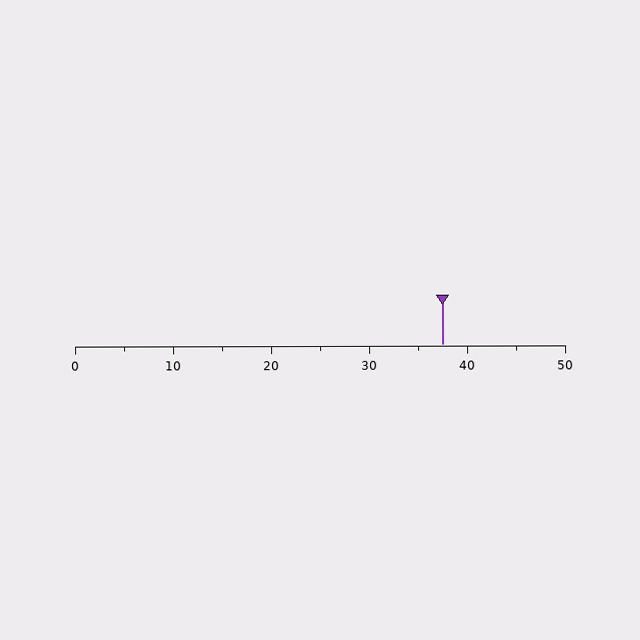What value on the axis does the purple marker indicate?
The marker indicates approximately 37.5.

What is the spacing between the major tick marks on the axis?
The major ticks are spaced 10 apart.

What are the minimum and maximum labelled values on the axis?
The axis runs from 0 to 50.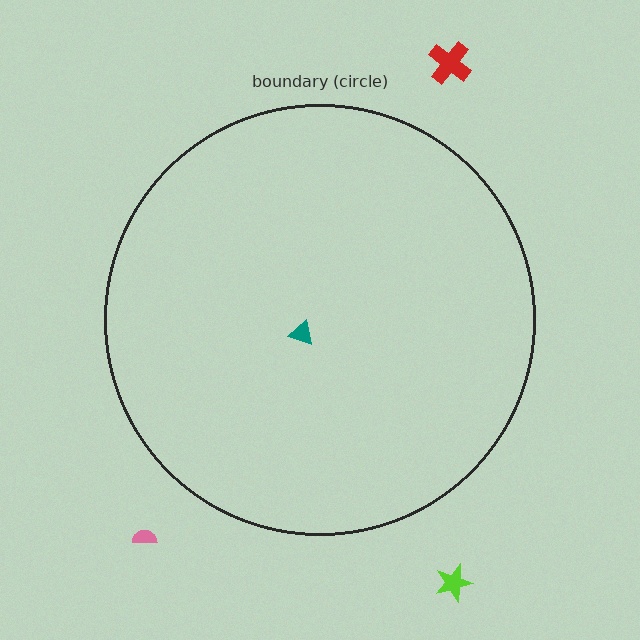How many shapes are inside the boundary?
1 inside, 3 outside.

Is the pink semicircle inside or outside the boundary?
Outside.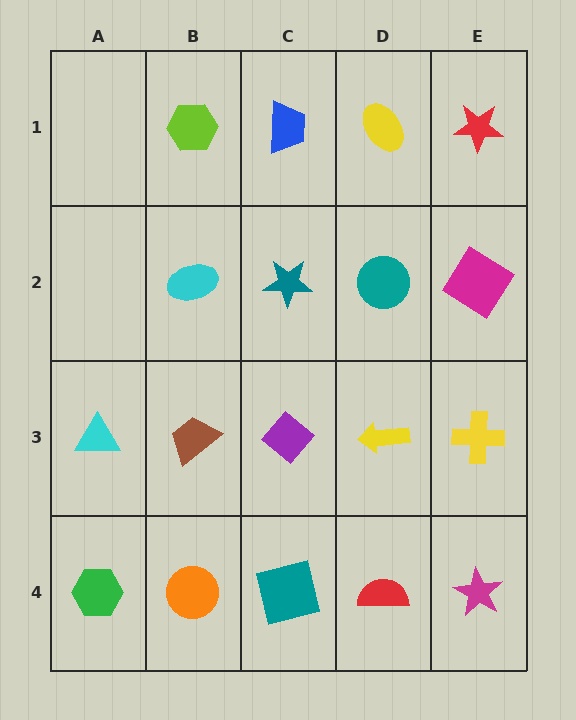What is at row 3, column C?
A purple diamond.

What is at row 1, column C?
A blue trapezoid.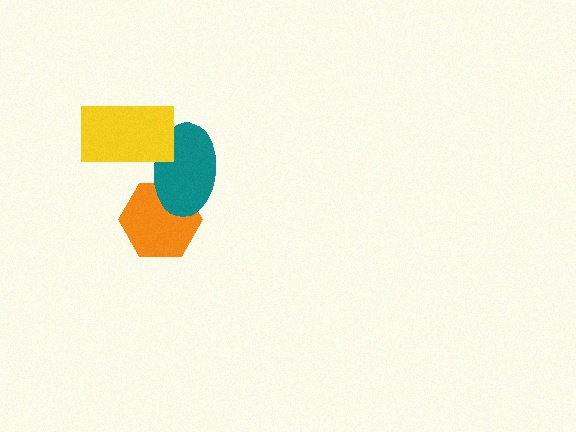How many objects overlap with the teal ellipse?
2 objects overlap with the teal ellipse.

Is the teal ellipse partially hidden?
Yes, it is partially covered by another shape.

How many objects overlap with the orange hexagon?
1 object overlaps with the orange hexagon.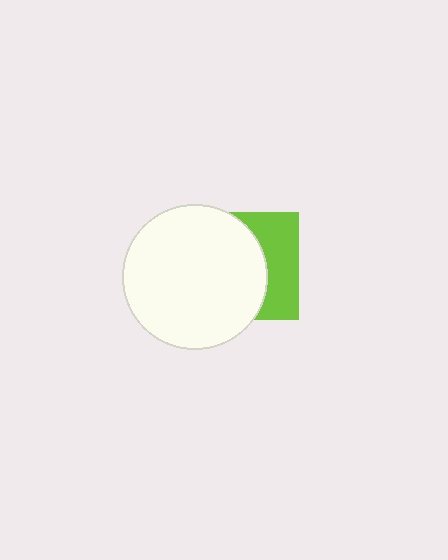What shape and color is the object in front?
The object in front is a white circle.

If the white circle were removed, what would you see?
You would see the complete lime square.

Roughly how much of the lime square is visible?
A small part of it is visible (roughly 37%).